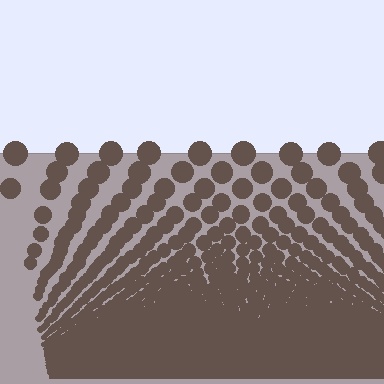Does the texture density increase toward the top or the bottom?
Density increases toward the bottom.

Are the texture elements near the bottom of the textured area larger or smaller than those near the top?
Smaller. The gradient is inverted — elements near the bottom are smaller and denser.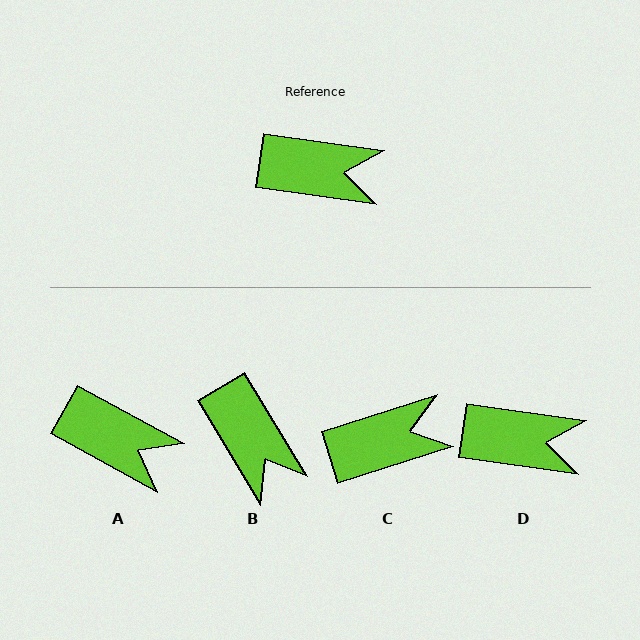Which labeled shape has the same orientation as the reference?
D.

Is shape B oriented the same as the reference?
No, it is off by about 51 degrees.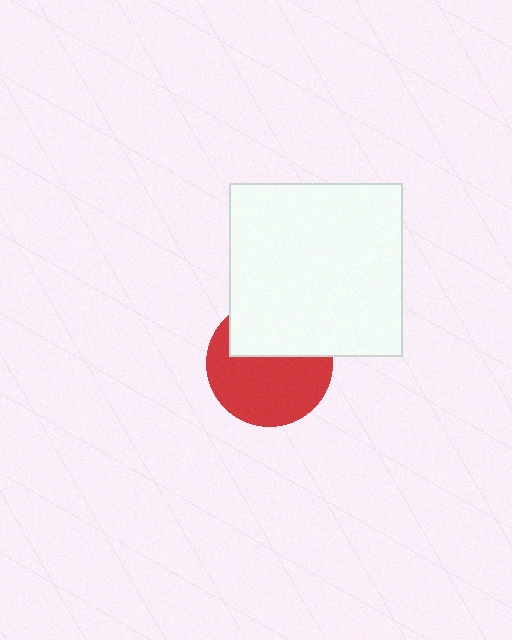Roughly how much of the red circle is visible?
About half of it is visible (roughly 61%).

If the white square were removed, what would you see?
You would see the complete red circle.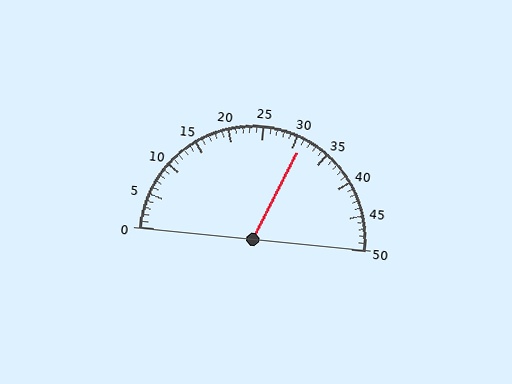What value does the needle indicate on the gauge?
The needle indicates approximately 31.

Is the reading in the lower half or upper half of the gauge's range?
The reading is in the upper half of the range (0 to 50).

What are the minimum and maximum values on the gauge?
The gauge ranges from 0 to 50.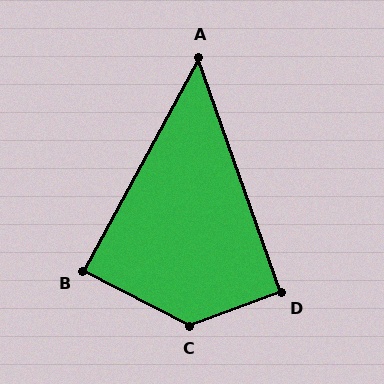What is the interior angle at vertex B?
Approximately 89 degrees (approximately right).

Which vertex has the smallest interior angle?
A, at approximately 48 degrees.